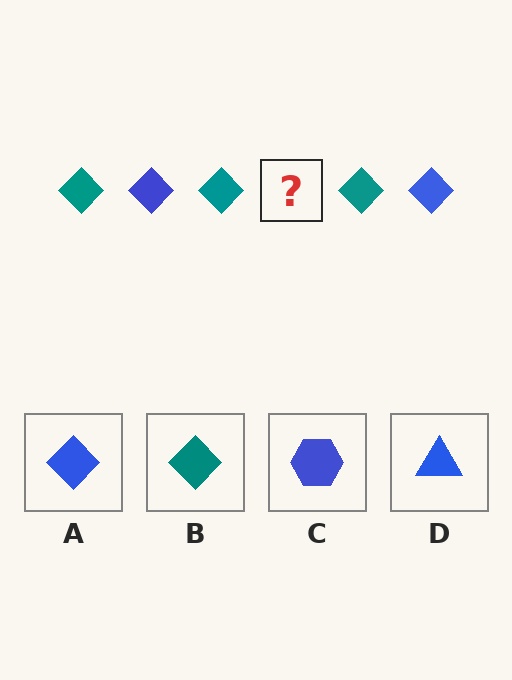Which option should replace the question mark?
Option A.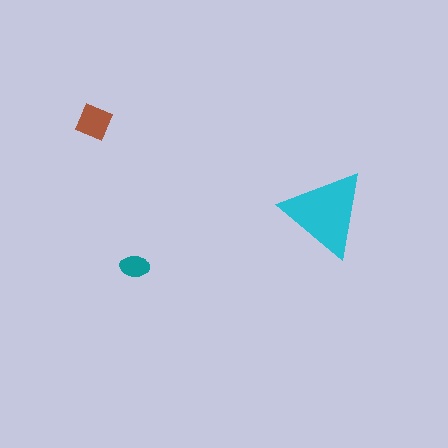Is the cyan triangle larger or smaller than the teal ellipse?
Larger.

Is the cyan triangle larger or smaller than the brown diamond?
Larger.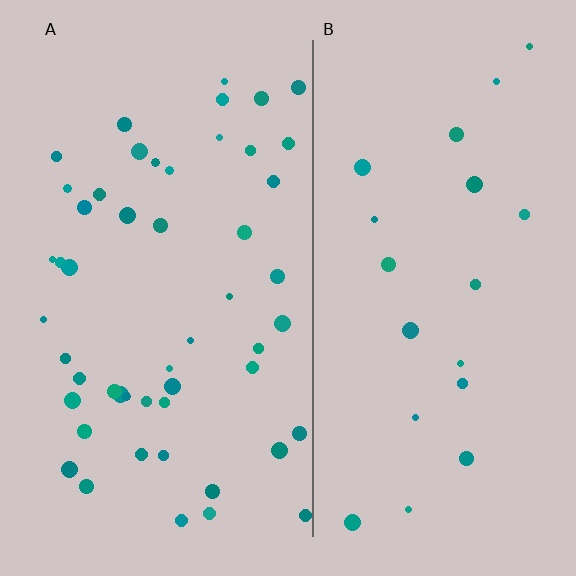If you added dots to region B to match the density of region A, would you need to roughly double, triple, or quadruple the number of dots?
Approximately triple.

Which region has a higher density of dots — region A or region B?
A (the left).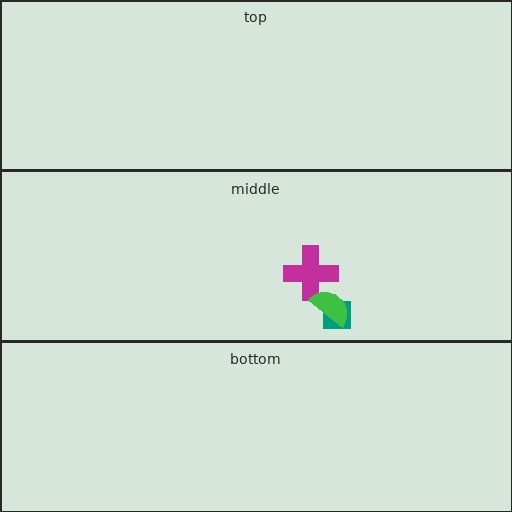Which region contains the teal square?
The middle region.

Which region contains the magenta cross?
The middle region.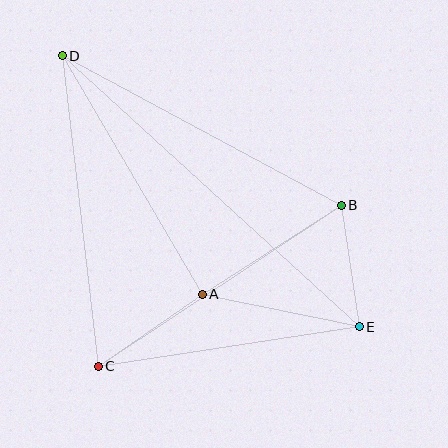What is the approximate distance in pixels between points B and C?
The distance between B and C is approximately 292 pixels.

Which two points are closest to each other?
Points B and E are closest to each other.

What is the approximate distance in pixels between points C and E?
The distance between C and E is approximately 264 pixels.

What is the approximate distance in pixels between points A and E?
The distance between A and E is approximately 160 pixels.